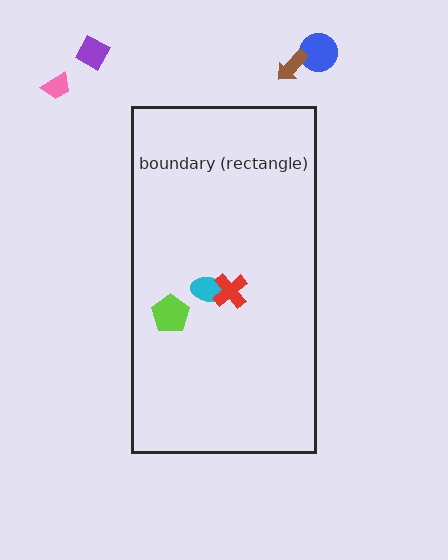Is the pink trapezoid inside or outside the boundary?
Outside.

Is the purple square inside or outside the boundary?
Outside.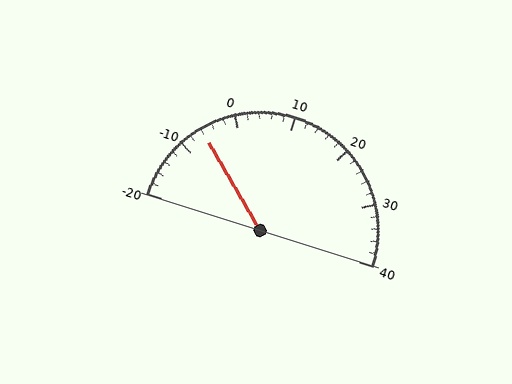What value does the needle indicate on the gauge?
The needle indicates approximately -6.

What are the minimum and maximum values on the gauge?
The gauge ranges from -20 to 40.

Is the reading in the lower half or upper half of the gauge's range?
The reading is in the lower half of the range (-20 to 40).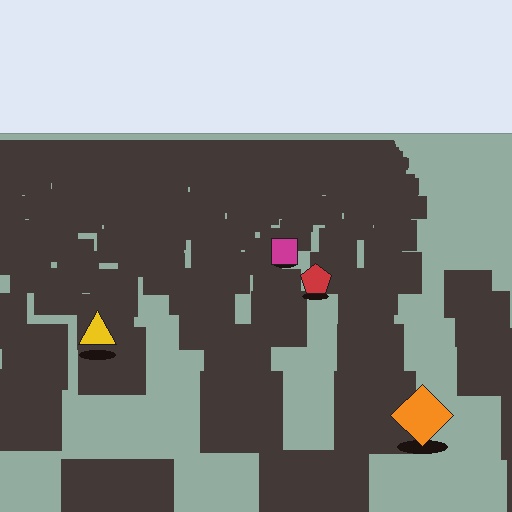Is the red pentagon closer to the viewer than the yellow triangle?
No. The yellow triangle is closer — you can tell from the texture gradient: the ground texture is coarser near it.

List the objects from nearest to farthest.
From nearest to farthest: the orange diamond, the yellow triangle, the red pentagon, the magenta square.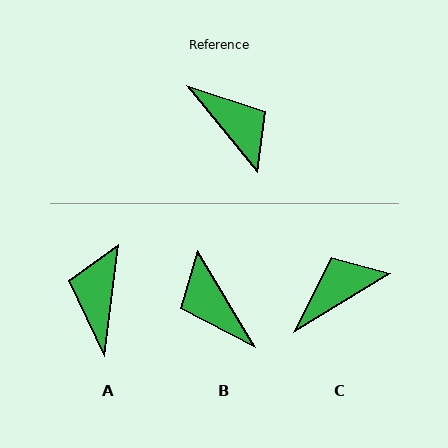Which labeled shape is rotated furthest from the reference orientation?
B, about 171 degrees away.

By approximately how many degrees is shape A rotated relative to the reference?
Approximately 134 degrees counter-clockwise.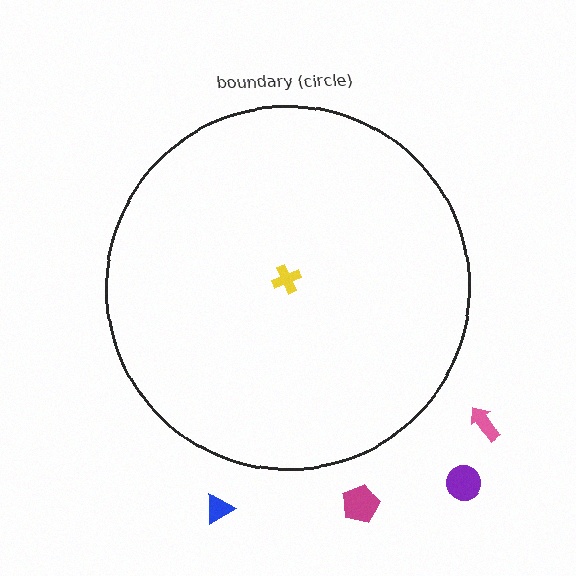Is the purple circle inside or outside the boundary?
Outside.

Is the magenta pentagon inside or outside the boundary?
Outside.